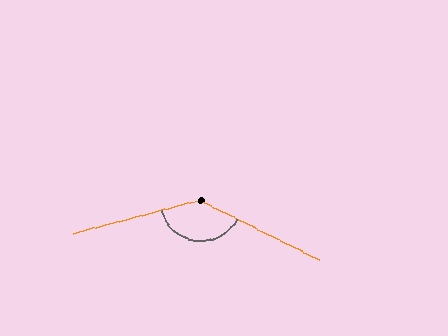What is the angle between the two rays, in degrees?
Approximately 139 degrees.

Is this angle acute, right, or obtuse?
It is obtuse.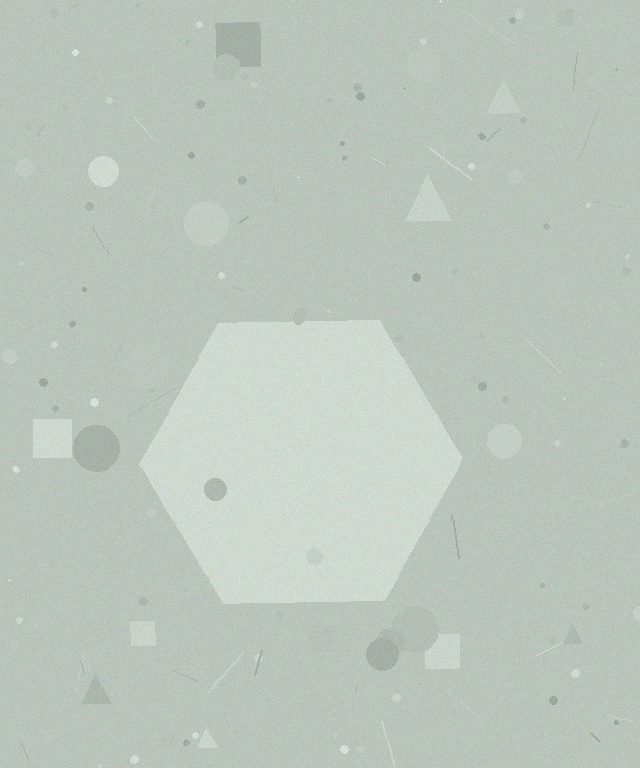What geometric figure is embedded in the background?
A hexagon is embedded in the background.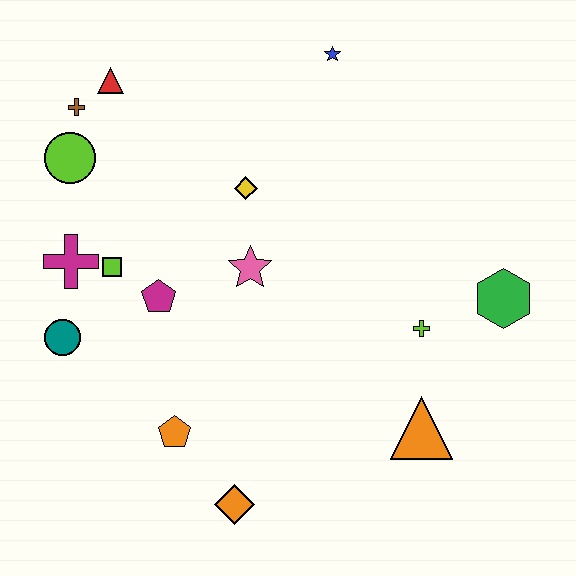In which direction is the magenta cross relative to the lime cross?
The magenta cross is to the left of the lime cross.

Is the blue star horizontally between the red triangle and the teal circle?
No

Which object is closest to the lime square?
The magenta cross is closest to the lime square.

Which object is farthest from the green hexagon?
The brown cross is farthest from the green hexagon.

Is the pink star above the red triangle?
No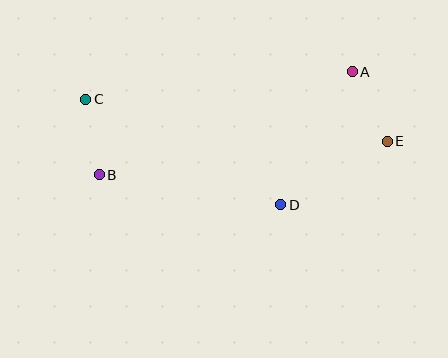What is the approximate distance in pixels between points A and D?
The distance between A and D is approximately 151 pixels.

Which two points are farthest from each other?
Points C and E are farthest from each other.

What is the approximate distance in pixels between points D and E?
The distance between D and E is approximately 124 pixels.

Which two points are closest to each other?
Points B and C are closest to each other.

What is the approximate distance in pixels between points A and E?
The distance between A and E is approximately 78 pixels.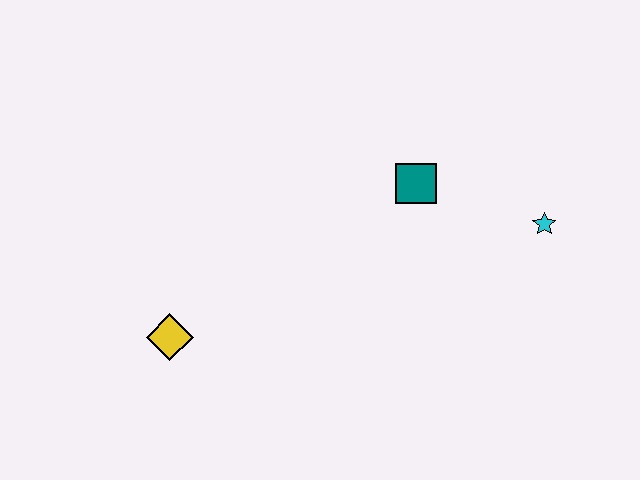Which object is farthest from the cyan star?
The yellow diamond is farthest from the cyan star.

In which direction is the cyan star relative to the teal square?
The cyan star is to the right of the teal square.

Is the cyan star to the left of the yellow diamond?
No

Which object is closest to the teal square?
The cyan star is closest to the teal square.